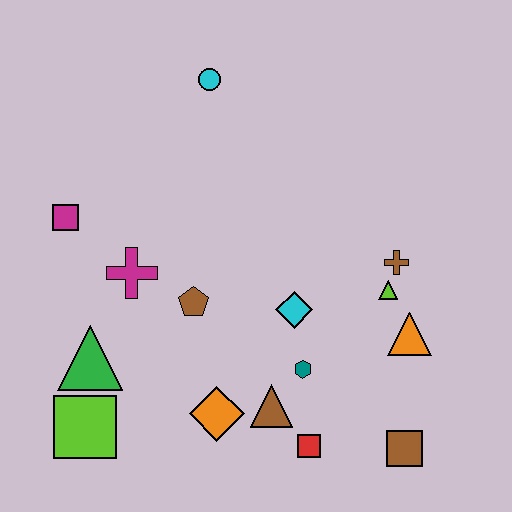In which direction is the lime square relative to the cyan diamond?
The lime square is to the left of the cyan diamond.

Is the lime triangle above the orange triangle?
Yes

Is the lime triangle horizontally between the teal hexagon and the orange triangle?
Yes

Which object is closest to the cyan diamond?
The teal hexagon is closest to the cyan diamond.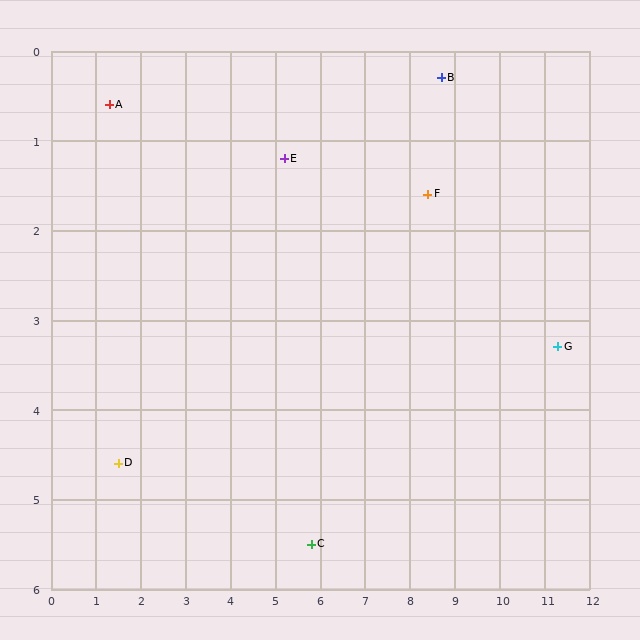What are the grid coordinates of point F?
Point F is at approximately (8.4, 1.6).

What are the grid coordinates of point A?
Point A is at approximately (1.3, 0.6).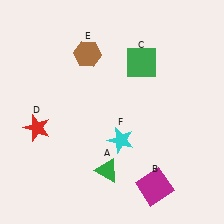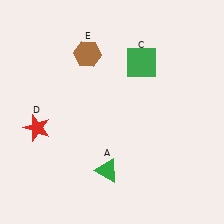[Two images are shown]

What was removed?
The magenta square (B), the cyan star (F) were removed in Image 2.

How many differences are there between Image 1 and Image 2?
There are 2 differences between the two images.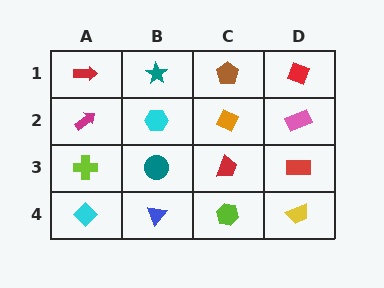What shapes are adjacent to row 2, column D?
A red diamond (row 1, column D), a red rectangle (row 3, column D), an orange diamond (row 2, column C).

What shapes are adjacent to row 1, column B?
A cyan hexagon (row 2, column B), a red arrow (row 1, column A), a brown pentagon (row 1, column C).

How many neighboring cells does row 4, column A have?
2.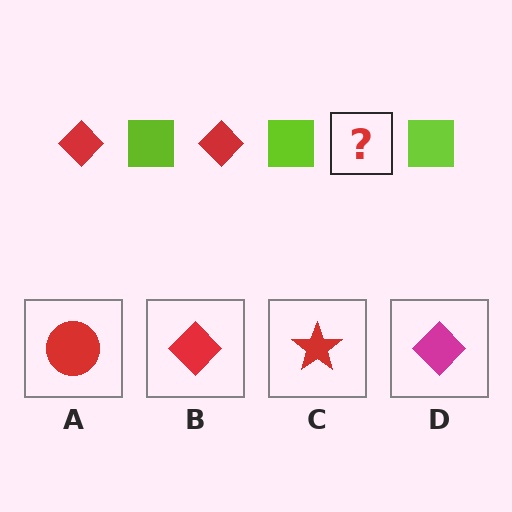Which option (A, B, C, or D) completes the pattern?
B.